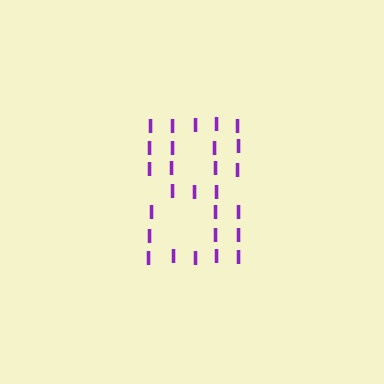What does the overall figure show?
The overall figure shows the digit 8.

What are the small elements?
The small elements are letter I's.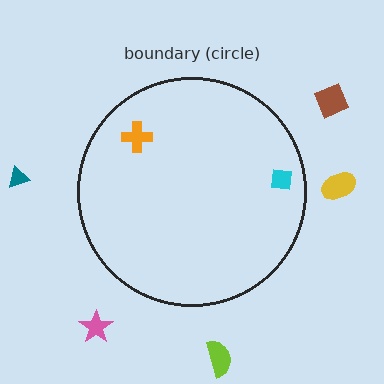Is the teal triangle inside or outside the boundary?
Outside.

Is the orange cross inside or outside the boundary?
Inside.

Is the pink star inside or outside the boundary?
Outside.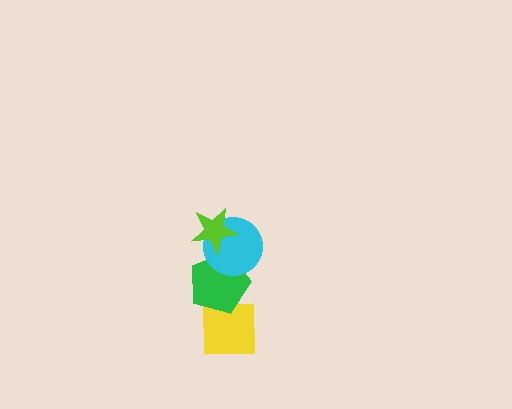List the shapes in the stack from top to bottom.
From top to bottom: the lime star, the cyan circle, the green pentagon, the yellow square.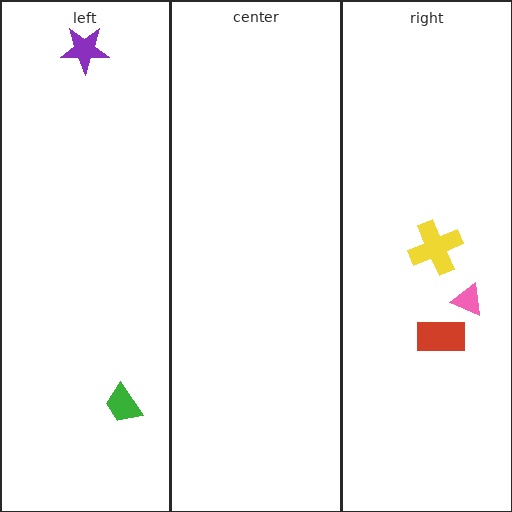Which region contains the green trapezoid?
The left region.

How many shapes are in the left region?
2.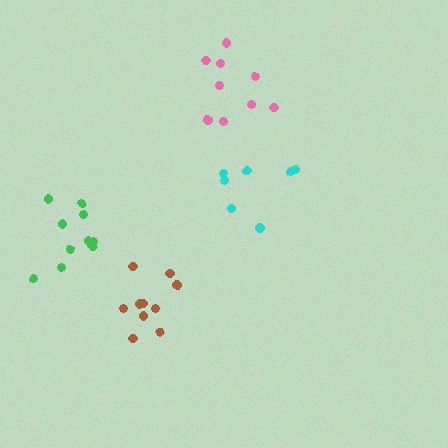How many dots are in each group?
Group 1: 9 dots, Group 2: 10 dots, Group 3: 10 dots, Group 4: 7 dots (36 total).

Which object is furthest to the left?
The green cluster is leftmost.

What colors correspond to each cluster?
The clusters are colored: pink, brown, green, cyan.